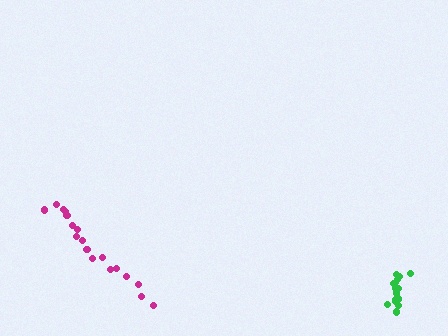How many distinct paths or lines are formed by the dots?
There are 2 distinct paths.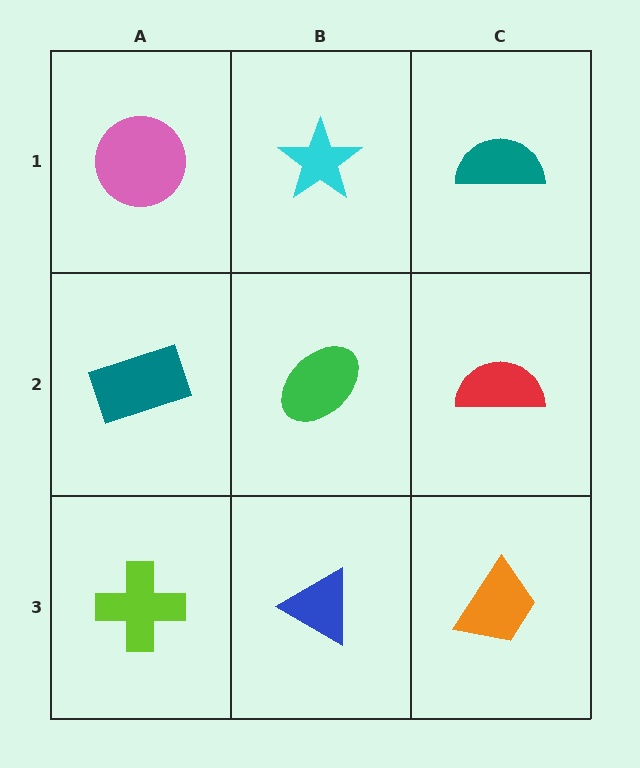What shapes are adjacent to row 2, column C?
A teal semicircle (row 1, column C), an orange trapezoid (row 3, column C), a green ellipse (row 2, column B).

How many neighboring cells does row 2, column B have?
4.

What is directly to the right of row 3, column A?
A blue triangle.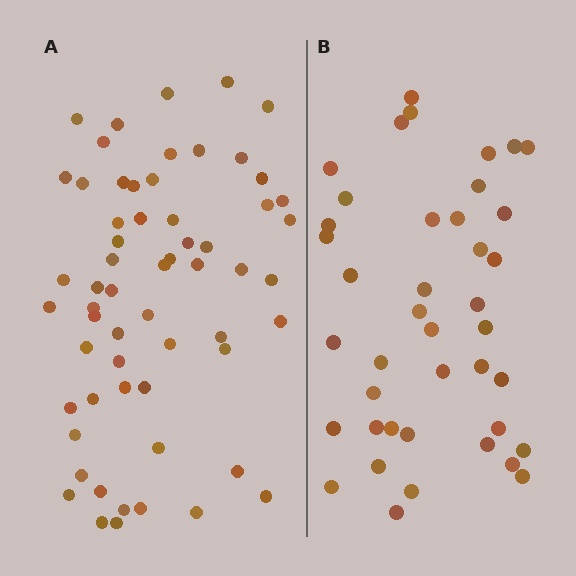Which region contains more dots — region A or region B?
Region A (the left region) has more dots.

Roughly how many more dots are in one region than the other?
Region A has approximately 20 more dots than region B.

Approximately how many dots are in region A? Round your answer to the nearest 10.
About 60 dots.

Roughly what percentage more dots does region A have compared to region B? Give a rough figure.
About 45% more.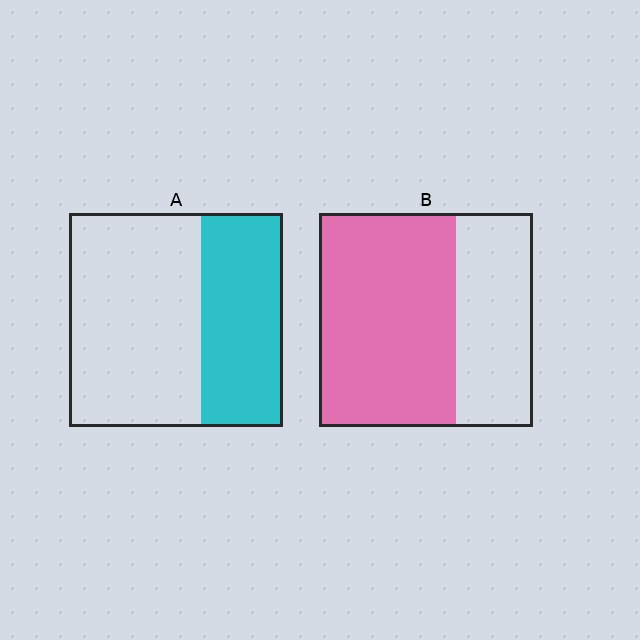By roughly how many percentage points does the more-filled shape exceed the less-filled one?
By roughly 25 percentage points (B over A).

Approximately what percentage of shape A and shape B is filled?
A is approximately 40% and B is approximately 65%.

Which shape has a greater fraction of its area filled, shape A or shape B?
Shape B.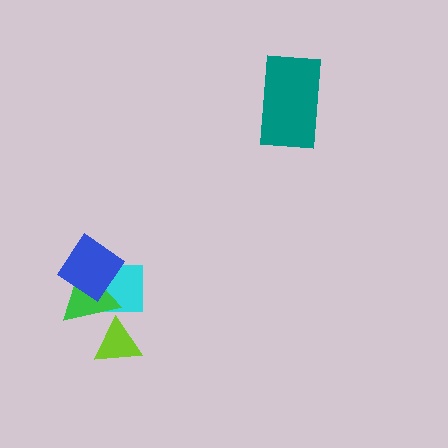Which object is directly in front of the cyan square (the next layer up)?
The green triangle is directly in front of the cyan square.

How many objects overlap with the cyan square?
3 objects overlap with the cyan square.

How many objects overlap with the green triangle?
3 objects overlap with the green triangle.